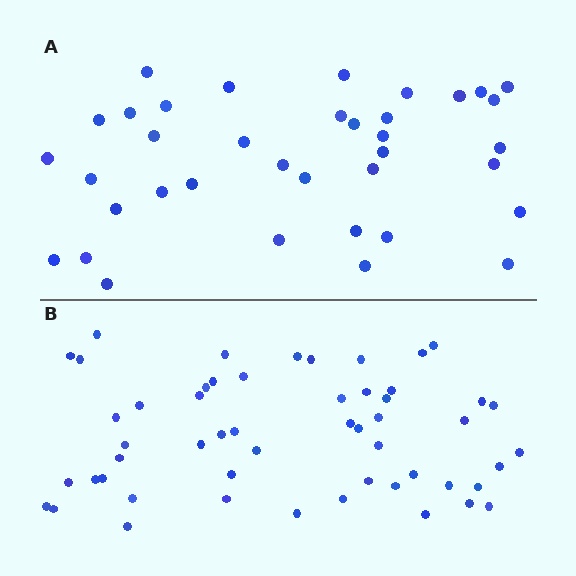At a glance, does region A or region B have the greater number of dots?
Region B (the bottom region) has more dots.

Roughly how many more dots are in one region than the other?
Region B has approximately 15 more dots than region A.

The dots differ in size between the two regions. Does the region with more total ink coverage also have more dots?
No. Region A has more total ink coverage because its dots are larger, but region B actually contains more individual dots. Total area can be misleading — the number of items is what matters here.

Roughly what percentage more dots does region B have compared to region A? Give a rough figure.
About 45% more.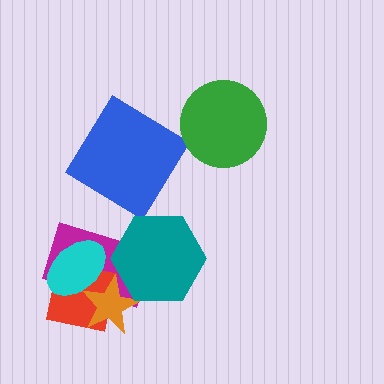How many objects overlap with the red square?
3 objects overlap with the red square.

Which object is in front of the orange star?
The teal hexagon is in front of the orange star.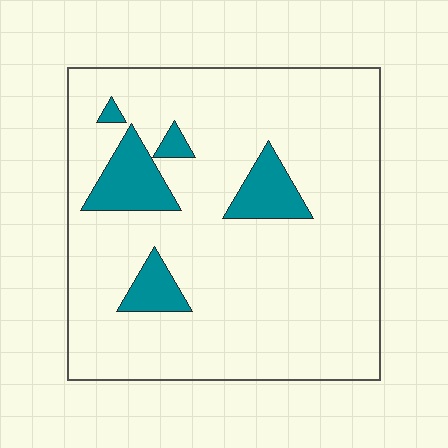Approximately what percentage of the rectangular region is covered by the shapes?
Approximately 10%.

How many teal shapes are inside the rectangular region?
5.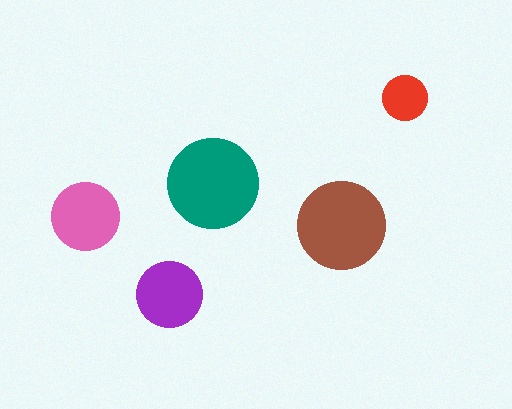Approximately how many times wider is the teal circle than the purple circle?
About 1.5 times wider.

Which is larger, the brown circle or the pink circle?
The brown one.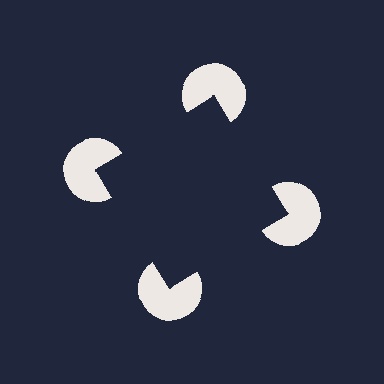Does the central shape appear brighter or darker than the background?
It typically appears slightly darker than the background, even though no actual brightness change is drawn.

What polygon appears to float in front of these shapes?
An illusory square — its edges are inferred from the aligned wedge cuts in the pac-man discs, not physically drawn.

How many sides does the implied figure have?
4 sides.